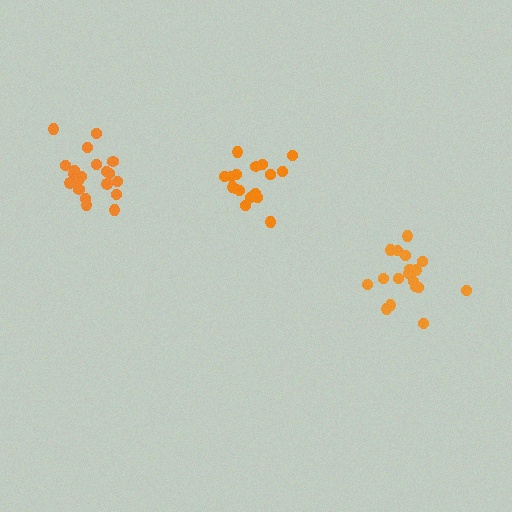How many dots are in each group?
Group 1: 19 dots, Group 2: 17 dots, Group 3: 20 dots (56 total).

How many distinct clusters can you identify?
There are 3 distinct clusters.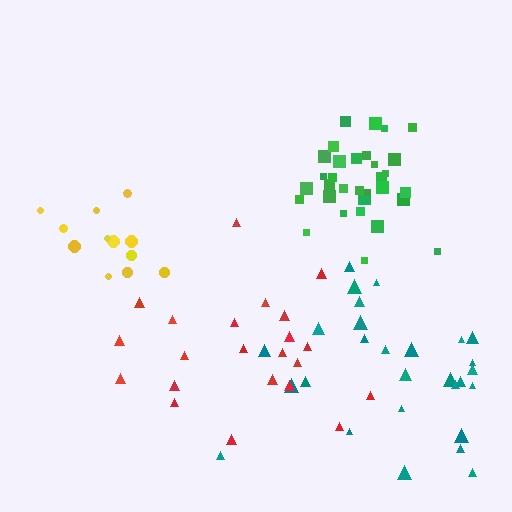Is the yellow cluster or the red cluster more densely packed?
Yellow.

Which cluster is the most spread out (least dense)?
Teal.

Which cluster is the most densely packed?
Green.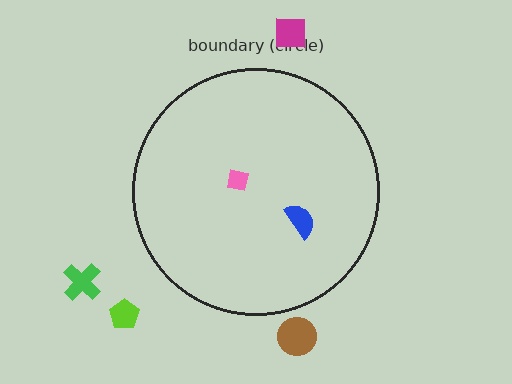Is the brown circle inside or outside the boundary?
Outside.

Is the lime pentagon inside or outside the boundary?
Outside.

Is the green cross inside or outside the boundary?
Outside.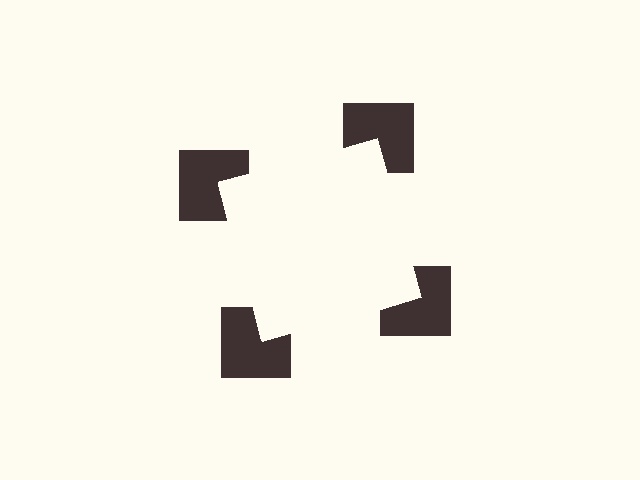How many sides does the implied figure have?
4 sides.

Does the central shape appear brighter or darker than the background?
It typically appears slightly brighter than the background, even though no actual brightness change is drawn.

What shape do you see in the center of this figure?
An illusory square — its edges are inferred from the aligned wedge cuts in the notched squares, not physically drawn.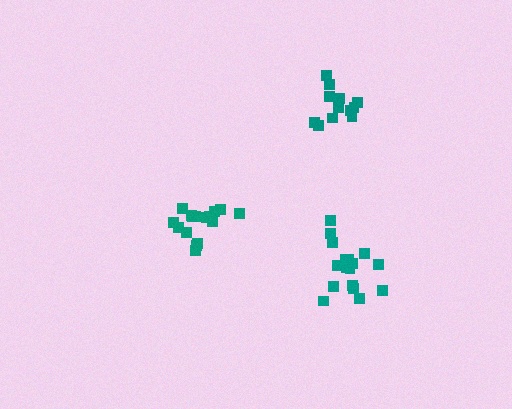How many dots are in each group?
Group 1: 16 dots, Group 2: 12 dots, Group 3: 17 dots (45 total).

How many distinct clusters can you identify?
There are 3 distinct clusters.